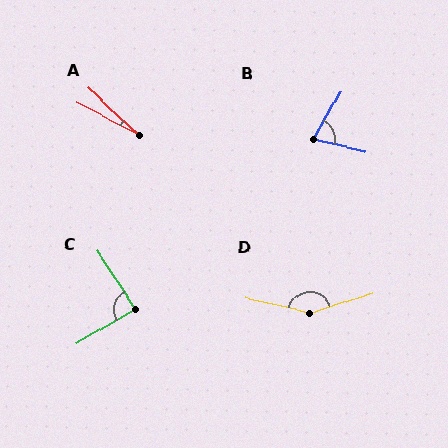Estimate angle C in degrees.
Approximately 87 degrees.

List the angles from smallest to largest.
A (15°), B (74°), C (87°), D (149°).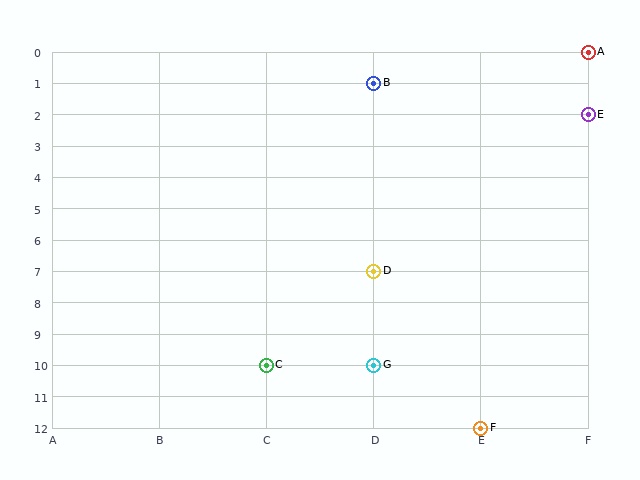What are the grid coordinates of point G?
Point G is at grid coordinates (D, 10).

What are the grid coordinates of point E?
Point E is at grid coordinates (F, 2).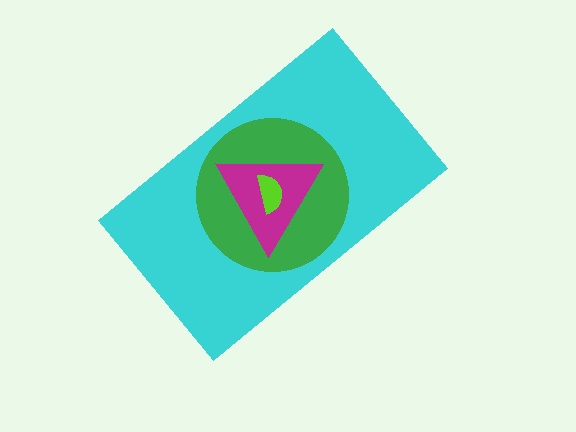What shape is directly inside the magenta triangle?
The lime semicircle.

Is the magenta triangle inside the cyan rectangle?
Yes.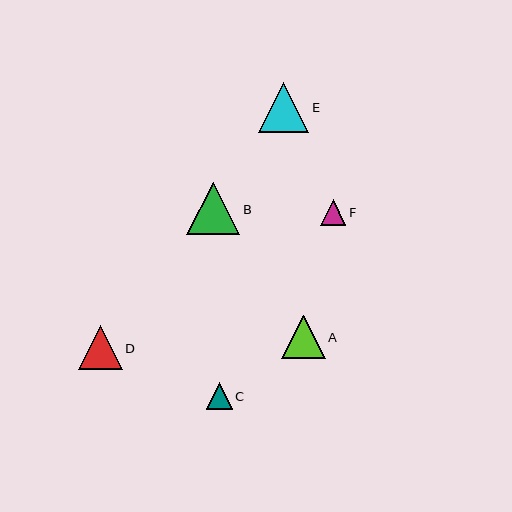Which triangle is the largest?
Triangle B is the largest with a size of approximately 53 pixels.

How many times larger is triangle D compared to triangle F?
Triangle D is approximately 1.7 times the size of triangle F.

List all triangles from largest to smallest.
From largest to smallest: B, E, D, A, C, F.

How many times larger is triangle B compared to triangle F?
Triangle B is approximately 2.1 times the size of triangle F.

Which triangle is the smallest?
Triangle F is the smallest with a size of approximately 26 pixels.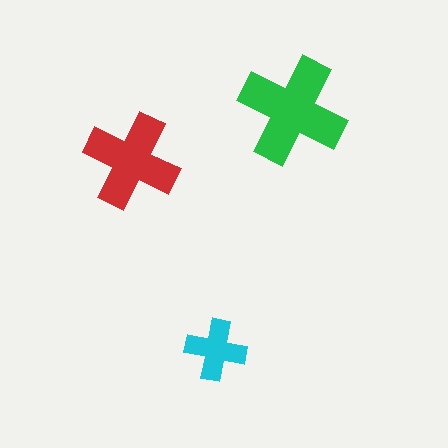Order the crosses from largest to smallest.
the green one, the red one, the cyan one.